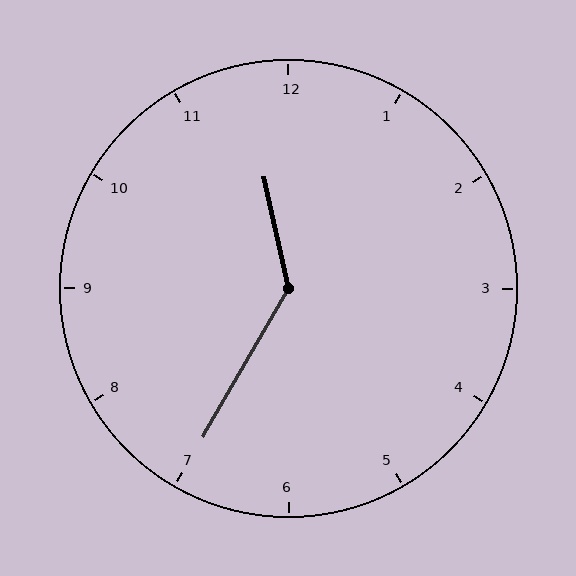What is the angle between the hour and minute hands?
Approximately 138 degrees.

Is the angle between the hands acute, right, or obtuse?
It is obtuse.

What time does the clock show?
11:35.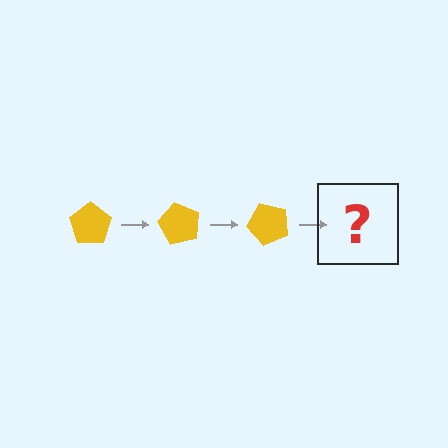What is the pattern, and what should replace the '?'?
The pattern is that the pentagon rotates 60 degrees each step. The '?' should be a yellow pentagon rotated 180 degrees.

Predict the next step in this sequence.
The next step is a yellow pentagon rotated 180 degrees.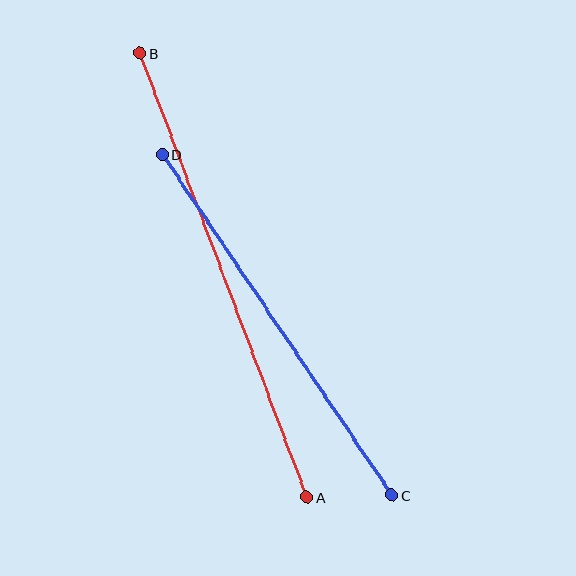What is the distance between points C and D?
The distance is approximately 411 pixels.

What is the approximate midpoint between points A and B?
The midpoint is at approximately (223, 275) pixels.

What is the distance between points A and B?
The distance is approximately 475 pixels.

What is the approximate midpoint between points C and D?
The midpoint is at approximately (277, 325) pixels.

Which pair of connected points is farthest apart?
Points A and B are farthest apart.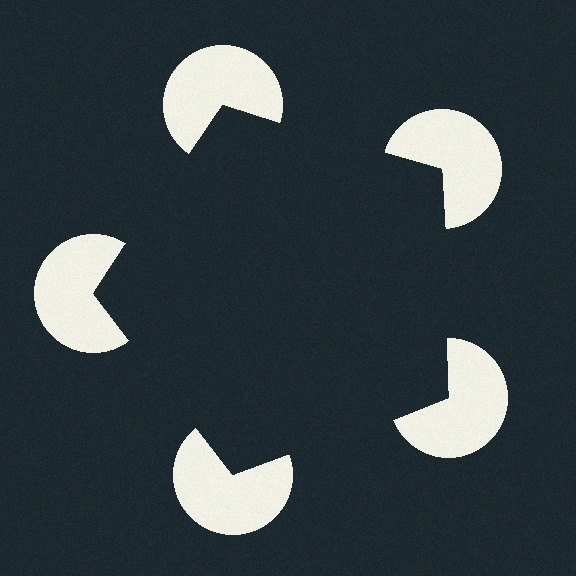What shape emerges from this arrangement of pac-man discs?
An illusory pentagon — its edges are inferred from the aligned wedge cuts in the pac-man discs, not physically drawn.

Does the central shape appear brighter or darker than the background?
It typically appears slightly darker than the background, even though no actual brightness change is drawn.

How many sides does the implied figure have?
5 sides.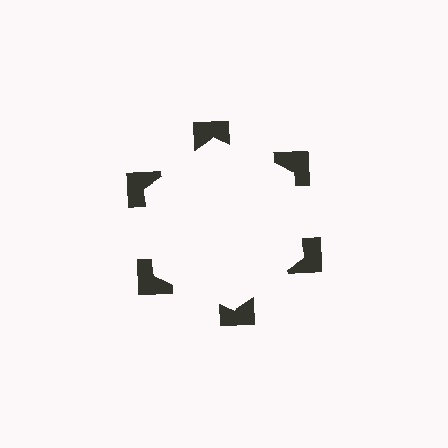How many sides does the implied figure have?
6 sides.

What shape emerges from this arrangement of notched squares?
An illusory hexagon — its edges are inferred from the aligned wedge cuts in the notched squares, not physically drawn.